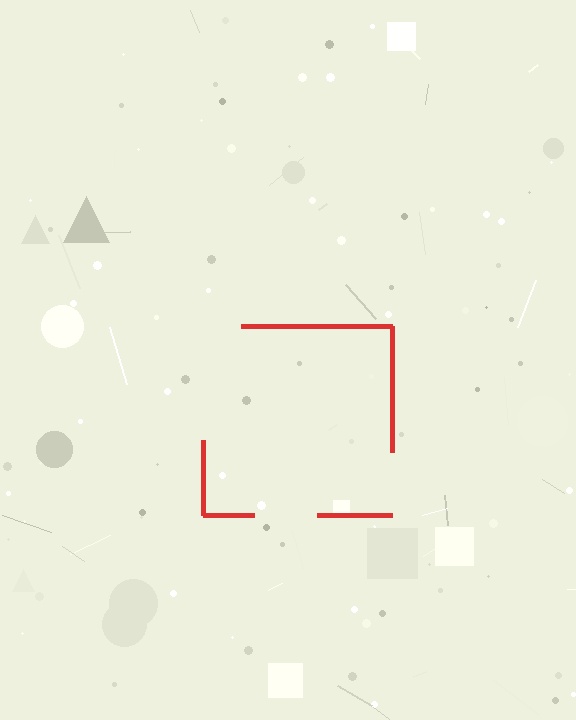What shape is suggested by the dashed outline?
The dashed outline suggests a square.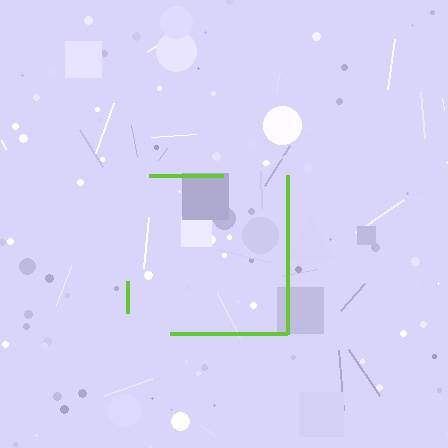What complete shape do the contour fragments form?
The contour fragments form a square.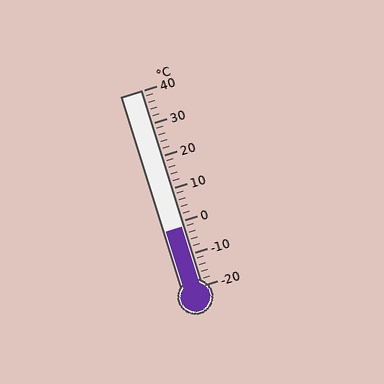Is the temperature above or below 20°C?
The temperature is below 20°C.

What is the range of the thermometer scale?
The thermometer scale ranges from -20°C to 40°C.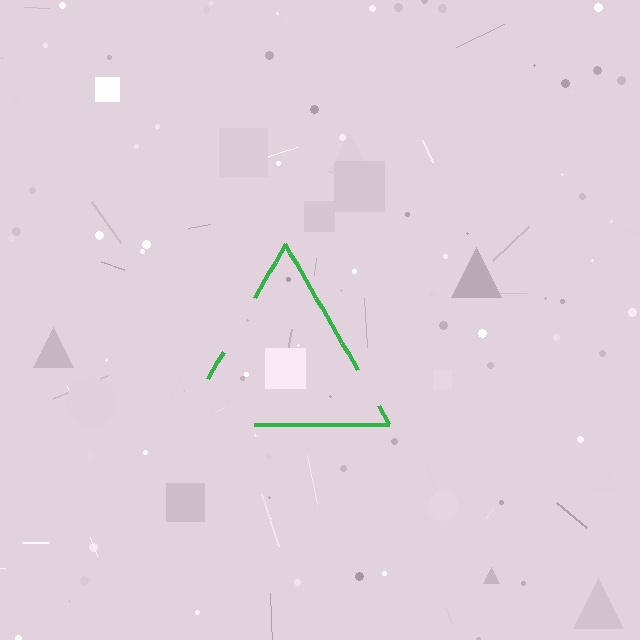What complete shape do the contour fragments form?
The contour fragments form a triangle.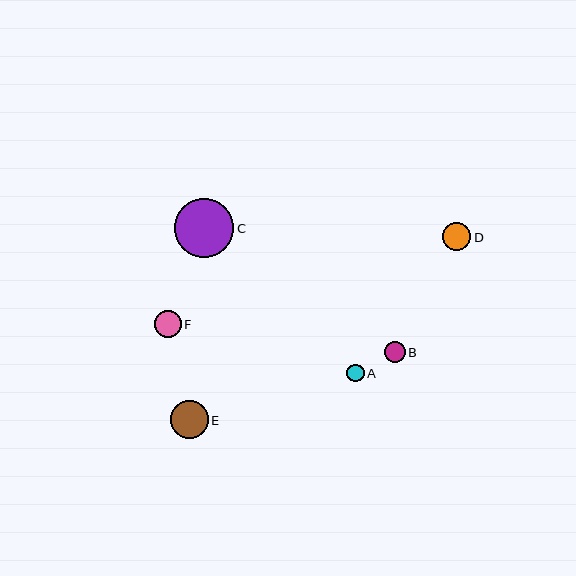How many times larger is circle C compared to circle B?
Circle C is approximately 2.8 times the size of circle B.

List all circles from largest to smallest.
From largest to smallest: C, E, D, F, B, A.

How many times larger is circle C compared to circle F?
Circle C is approximately 2.2 times the size of circle F.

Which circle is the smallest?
Circle A is the smallest with a size of approximately 18 pixels.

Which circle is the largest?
Circle C is the largest with a size of approximately 59 pixels.